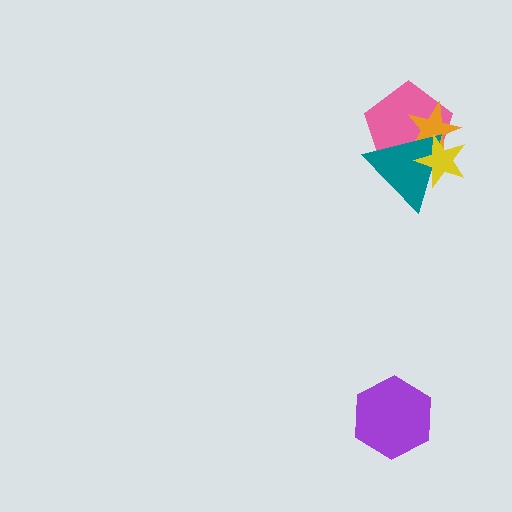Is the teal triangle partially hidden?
Yes, it is partially covered by another shape.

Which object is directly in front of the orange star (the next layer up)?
The teal triangle is directly in front of the orange star.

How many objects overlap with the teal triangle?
3 objects overlap with the teal triangle.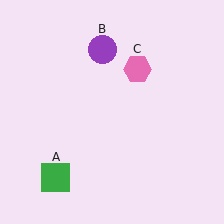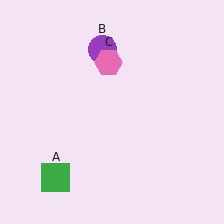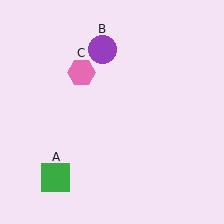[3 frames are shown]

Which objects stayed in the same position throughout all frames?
Green square (object A) and purple circle (object B) remained stationary.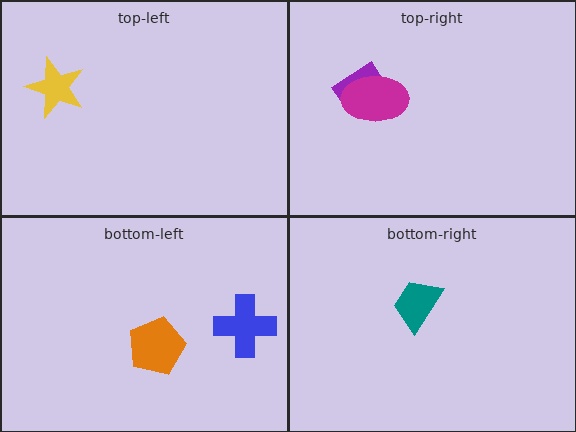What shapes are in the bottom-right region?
The teal trapezoid.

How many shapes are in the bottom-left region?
2.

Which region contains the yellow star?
The top-left region.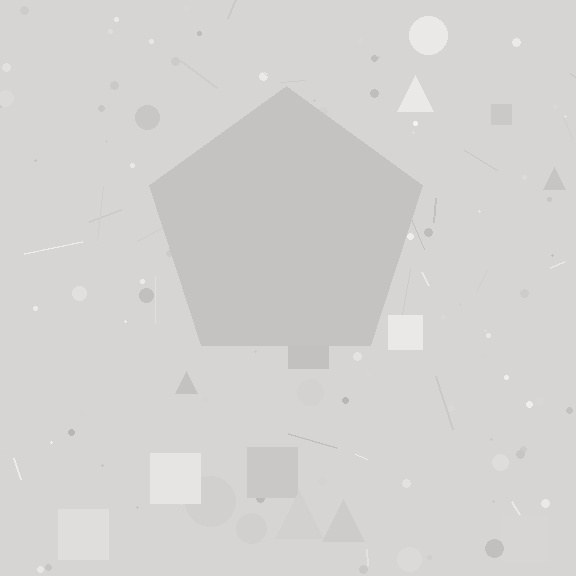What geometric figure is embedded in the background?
A pentagon is embedded in the background.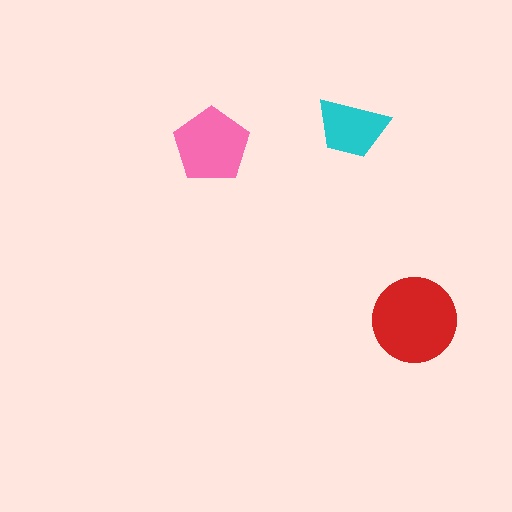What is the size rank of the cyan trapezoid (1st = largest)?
3rd.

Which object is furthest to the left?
The pink pentagon is leftmost.